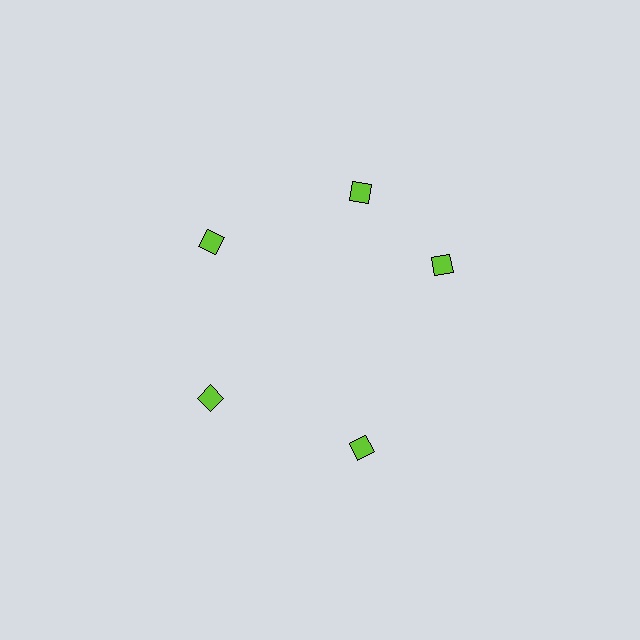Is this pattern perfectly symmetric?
No. The 5 lime diamonds are arranged in a ring, but one element near the 3 o'clock position is rotated out of alignment along the ring, breaking the 5-fold rotational symmetry.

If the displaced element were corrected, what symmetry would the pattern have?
It would have 5-fold rotational symmetry — the pattern would map onto itself every 72 degrees.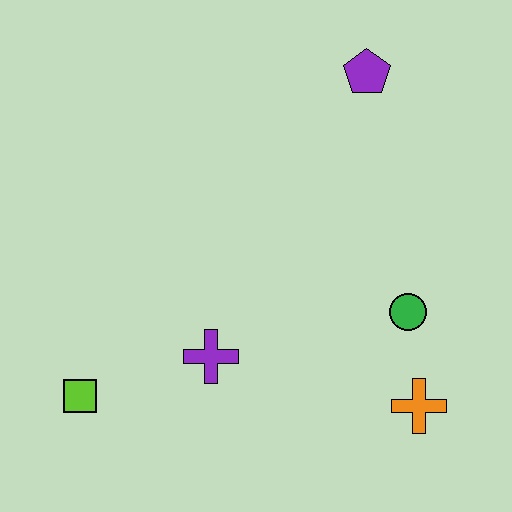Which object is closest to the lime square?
The purple cross is closest to the lime square.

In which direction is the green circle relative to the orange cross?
The green circle is above the orange cross.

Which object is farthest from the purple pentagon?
The lime square is farthest from the purple pentagon.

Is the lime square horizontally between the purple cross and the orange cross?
No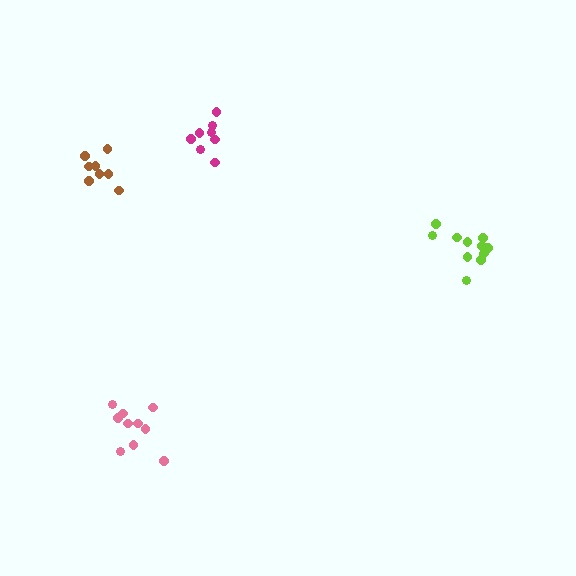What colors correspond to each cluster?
The clusters are colored: magenta, pink, lime, brown.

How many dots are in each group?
Group 1: 8 dots, Group 2: 10 dots, Group 3: 11 dots, Group 4: 8 dots (37 total).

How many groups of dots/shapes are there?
There are 4 groups.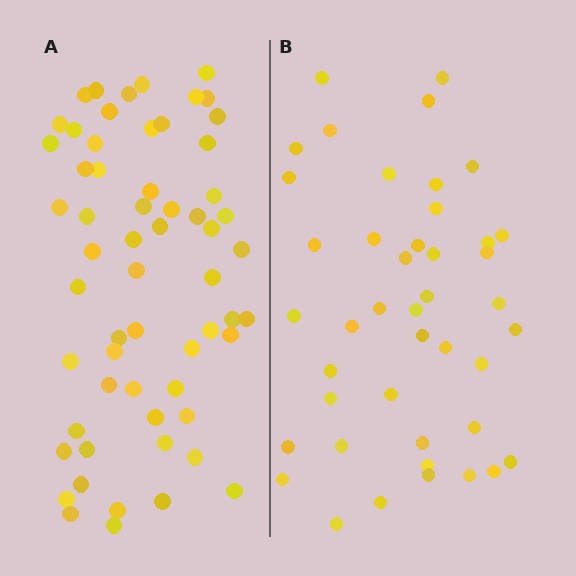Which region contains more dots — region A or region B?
Region A (the left region) has more dots.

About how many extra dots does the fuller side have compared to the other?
Region A has approximately 15 more dots than region B.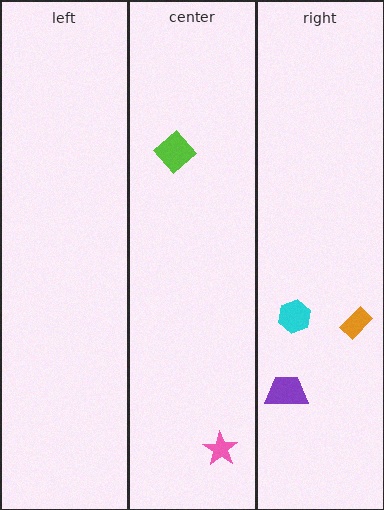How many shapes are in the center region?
2.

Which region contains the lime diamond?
The center region.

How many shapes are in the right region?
3.